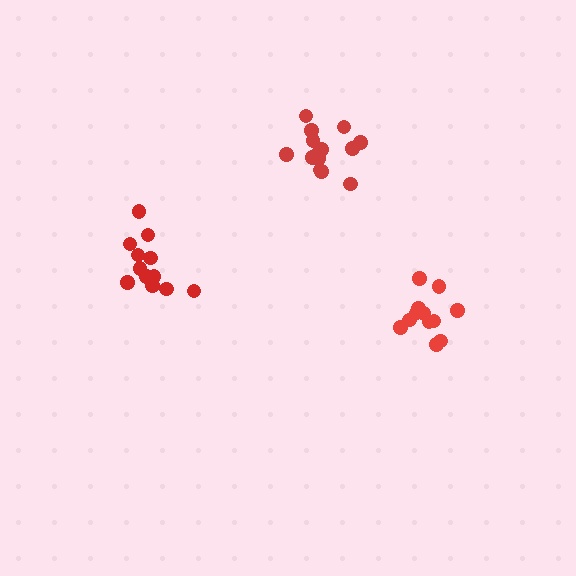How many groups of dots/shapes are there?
There are 3 groups.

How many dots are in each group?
Group 1: 12 dots, Group 2: 12 dots, Group 3: 14 dots (38 total).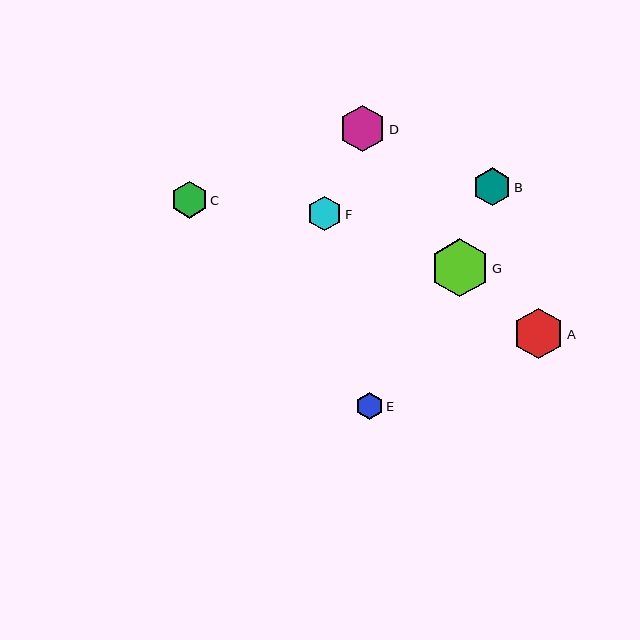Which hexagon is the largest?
Hexagon G is the largest with a size of approximately 58 pixels.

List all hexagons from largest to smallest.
From largest to smallest: G, A, D, B, C, F, E.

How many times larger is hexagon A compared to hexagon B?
Hexagon A is approximately 1.3 times the size of hexagon B.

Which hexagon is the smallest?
Hexagon E is the smallest with a size of approximately 28 pixels.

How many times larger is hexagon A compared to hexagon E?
Hexagon A is approximately 1.8 times the size of hexagon E.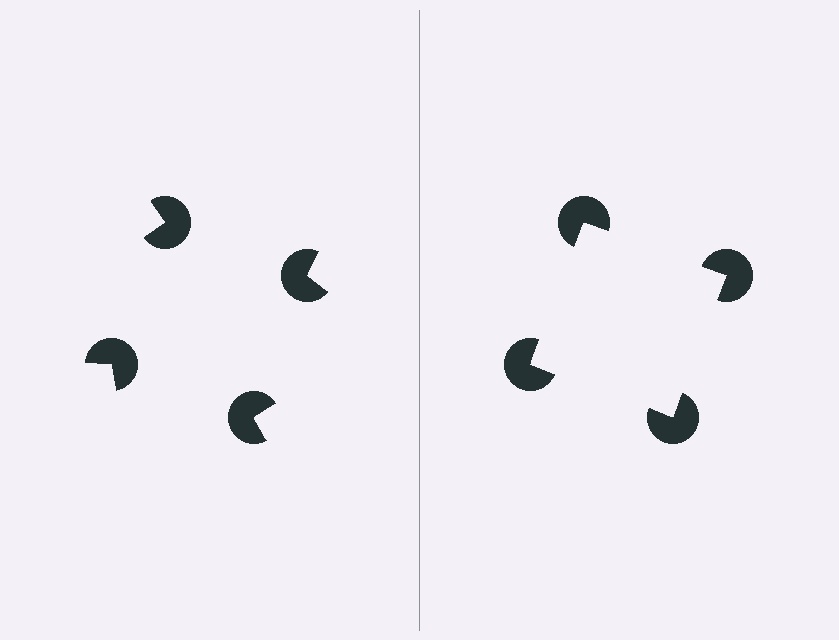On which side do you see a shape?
An illusory square appears on the right side. On the left side the wedge cuts are rotated, so no coherent shape forms.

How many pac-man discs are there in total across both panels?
8 — 4 on each side.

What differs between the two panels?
The pac-man discs are positioned identically on both sides; only the wedge orientations differ. On the right they align to a square; on the left they are misaligned.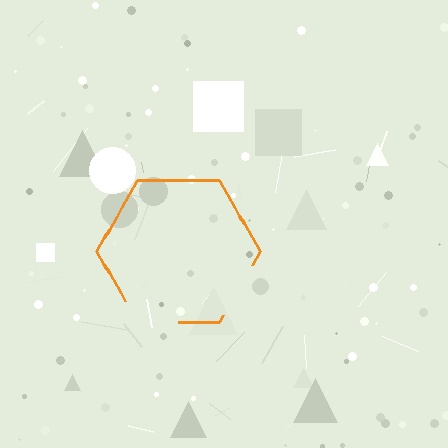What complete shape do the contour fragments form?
The contour fragments form a hexagon.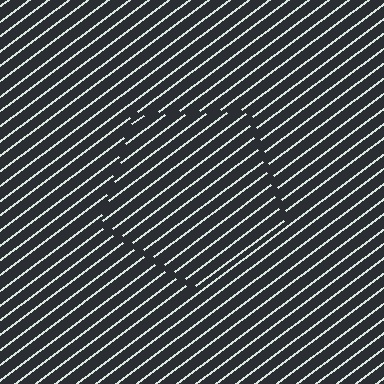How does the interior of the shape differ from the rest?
The interior of the shape contains the same grating, shifted by half a period — the contour is defined by the phase discontinuity where line-ends from the inner and outer gratings abut.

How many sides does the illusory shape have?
5 sides — the line-ends trace a pentagon.